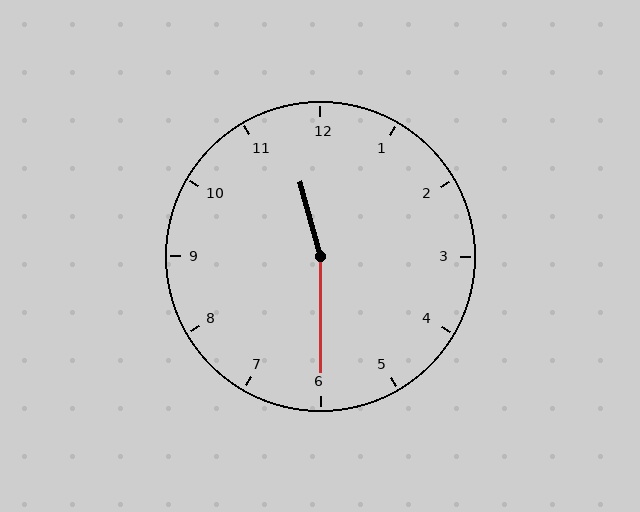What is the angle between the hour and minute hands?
Approximately 165 degrees.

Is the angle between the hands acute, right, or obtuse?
It is obtuse.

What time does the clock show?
11:30.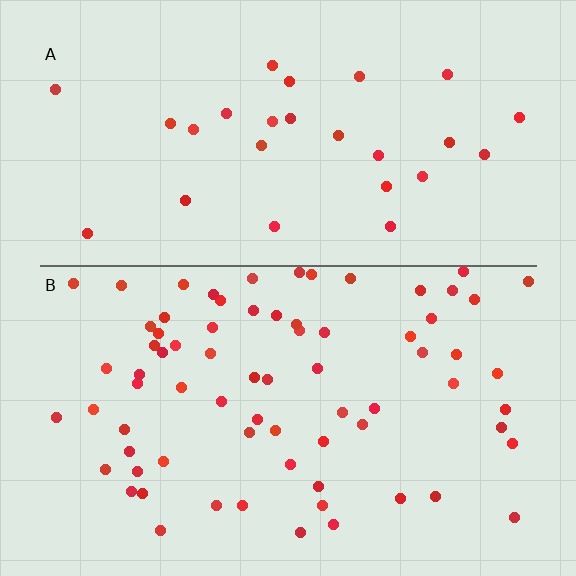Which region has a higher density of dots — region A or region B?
B (the bottom).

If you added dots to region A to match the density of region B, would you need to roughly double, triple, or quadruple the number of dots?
Approximately triple.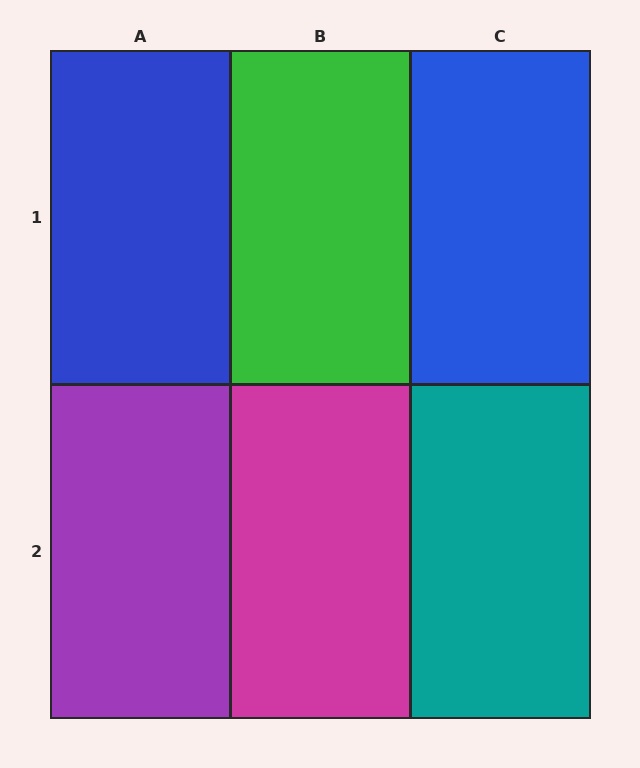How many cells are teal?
1 cell is teal.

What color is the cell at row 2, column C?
Teal.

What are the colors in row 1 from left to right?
Blue, green, blue.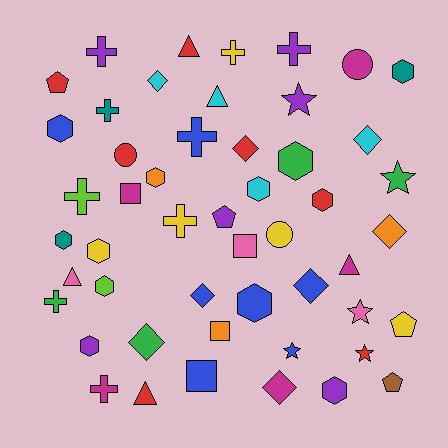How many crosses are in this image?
There are 9 crosses.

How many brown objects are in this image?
There is 1 brown object.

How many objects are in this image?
There are 50 objects.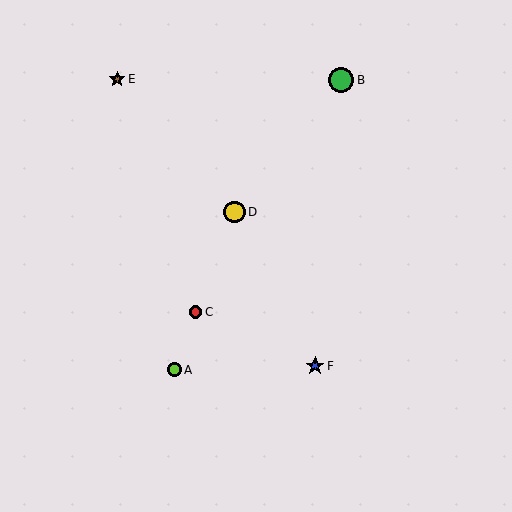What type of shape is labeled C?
Shape C is a red circle.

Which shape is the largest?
The green circle (labeled B) is the largest.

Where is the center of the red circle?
The center of the red circle is at (196, 312).